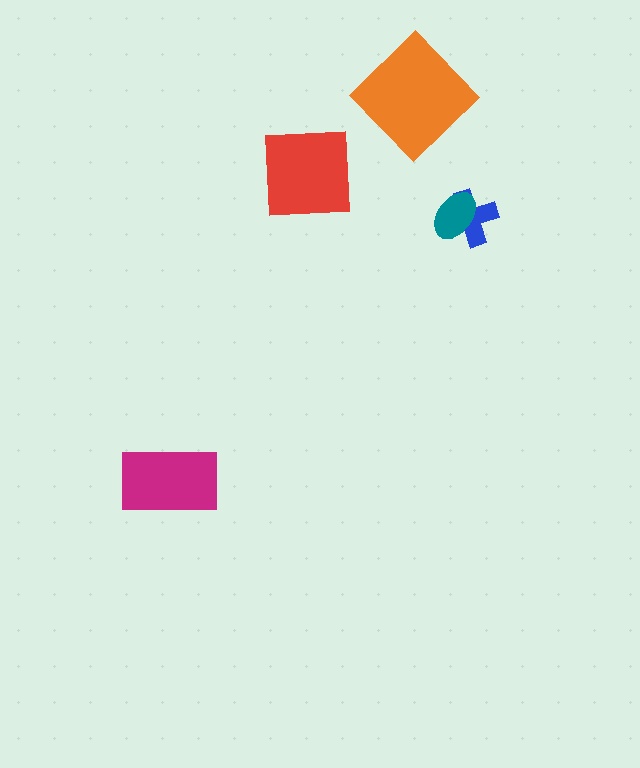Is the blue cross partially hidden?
Yes, it is partially covered by another shape.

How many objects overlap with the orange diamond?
0 objects overlap with the orange diamond.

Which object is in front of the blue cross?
The teal ellipse is in front of the blue cross.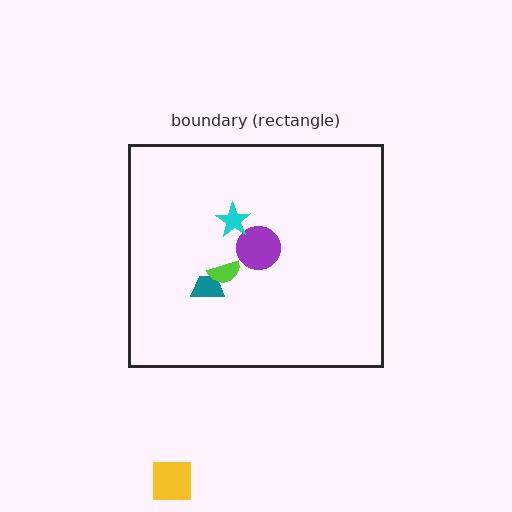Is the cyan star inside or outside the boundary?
Inside.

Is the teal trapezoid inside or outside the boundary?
Inside.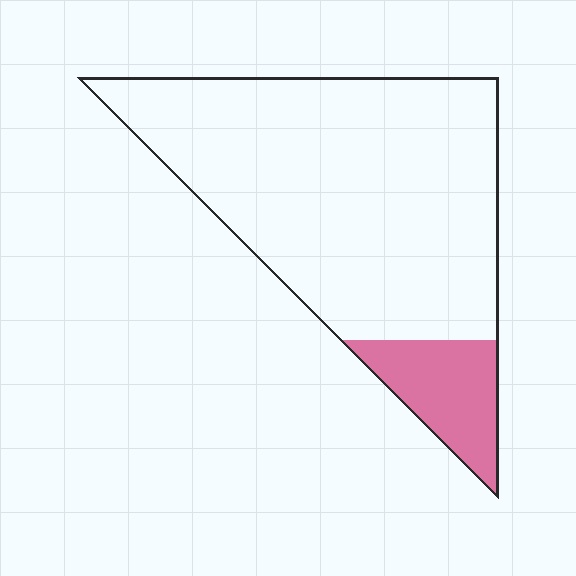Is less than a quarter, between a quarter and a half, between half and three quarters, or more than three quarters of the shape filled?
Less than a quarter.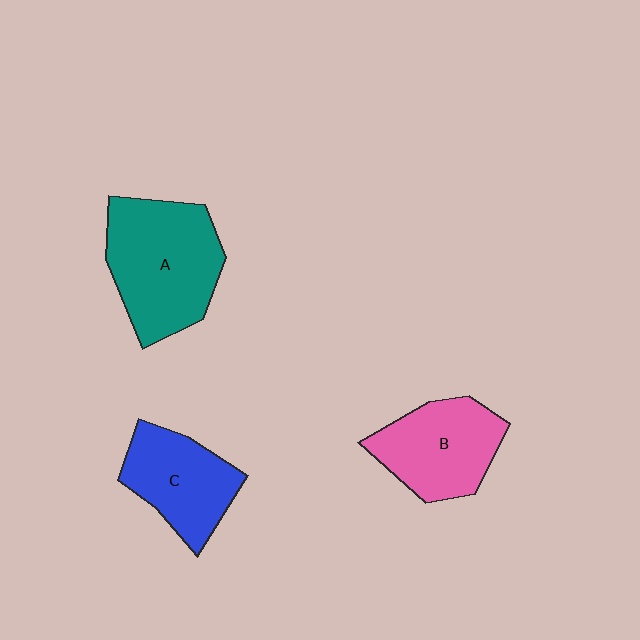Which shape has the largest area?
Shape A (teal).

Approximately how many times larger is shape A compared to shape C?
Approximately 1.4 times.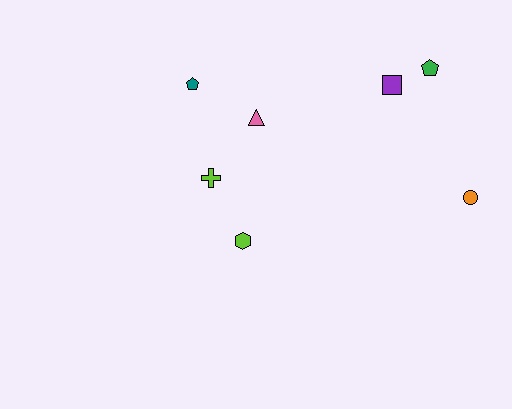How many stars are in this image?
There are no stars.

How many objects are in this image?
There are 7 objects.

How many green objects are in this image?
There is 1 green object.